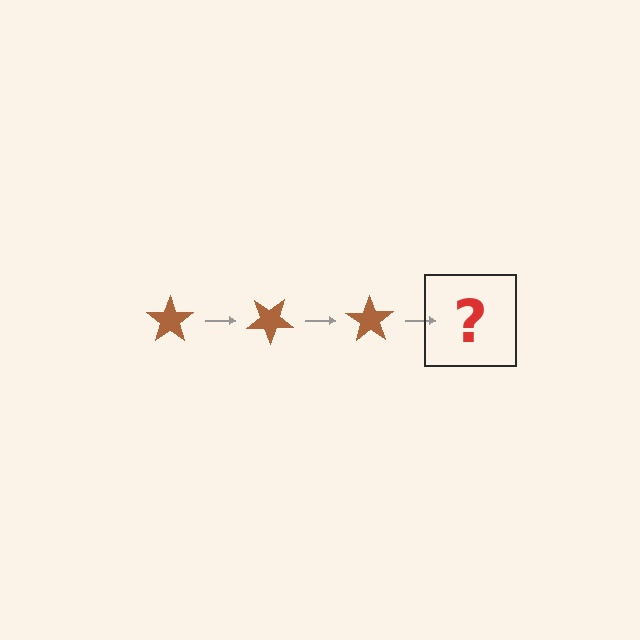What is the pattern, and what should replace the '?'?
The pattern is that the star rotates 35 degrees each step. The '?' should be a brown star rotated 105 degrees.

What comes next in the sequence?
The next element should be a brown star rotated 105 degrees.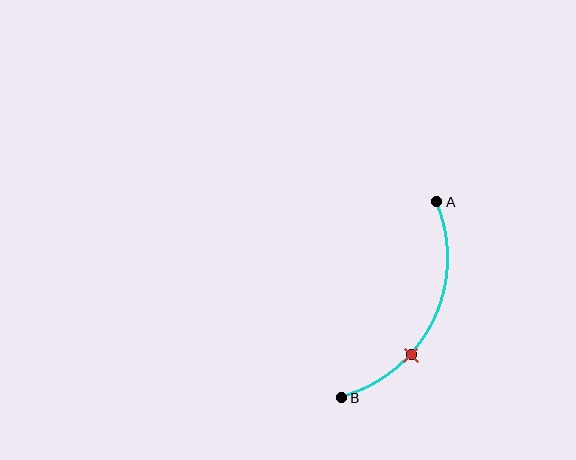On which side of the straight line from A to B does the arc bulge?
The arc bulges to the right of the straight line connecting A and B.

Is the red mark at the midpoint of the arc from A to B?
No. The red mark lies on the arc but is closer to endpoint B. The arc midpoint would be at the point on the curve equidistant along the arc from both A and B.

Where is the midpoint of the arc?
The arc midpoint is the point on the curve farthest from the straight line joining A and B. It sits to the right of that line.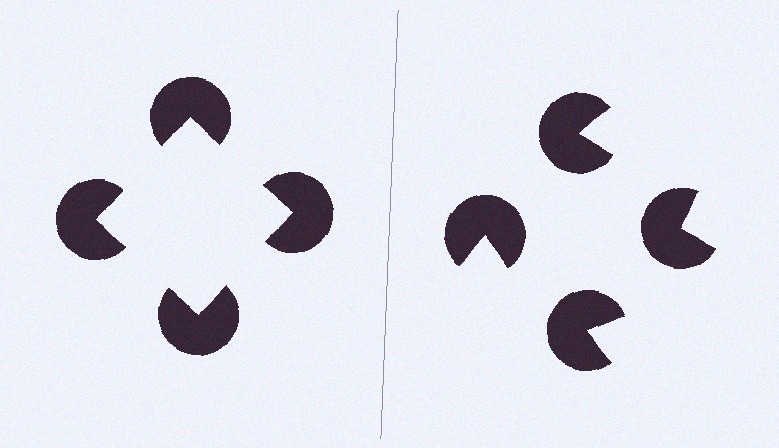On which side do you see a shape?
An illusory square appears on the left side. On the right side the wedge cuts are rotated, so no coherent shape forms.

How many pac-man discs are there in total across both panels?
8 — 4 on each side.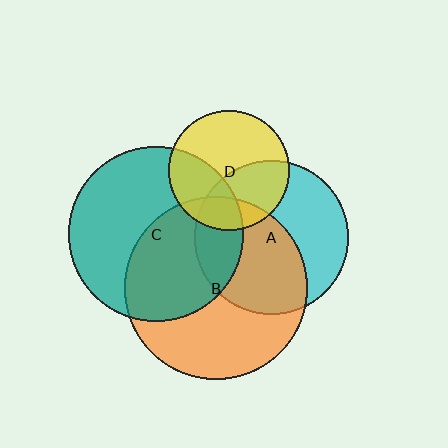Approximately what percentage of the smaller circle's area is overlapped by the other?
Approximately 45%.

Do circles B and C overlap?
Yes.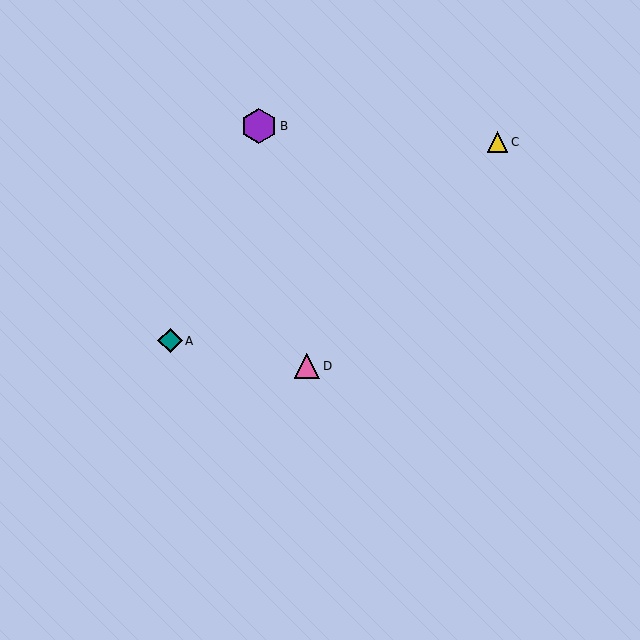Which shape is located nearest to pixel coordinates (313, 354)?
The pink triangle (labeled D) at (307, 366) is nearest to that location.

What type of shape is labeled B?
Shape B is a purple hexagon.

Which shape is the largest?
The purple hexagon (labeled B) is the largest.